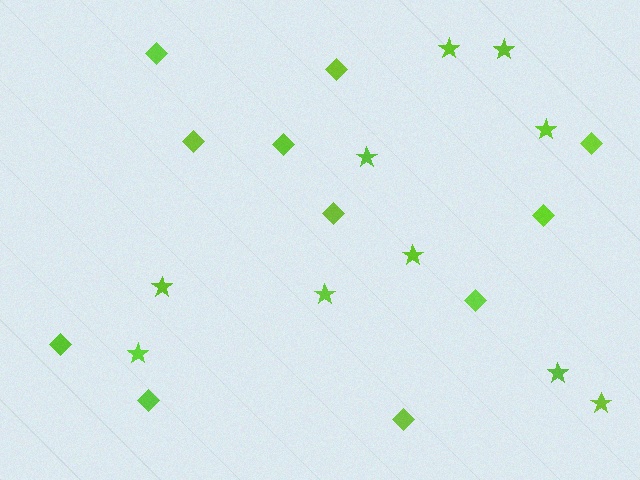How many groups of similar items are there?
There are 2 groups: one group of stars (10) and one group of diamonds (11).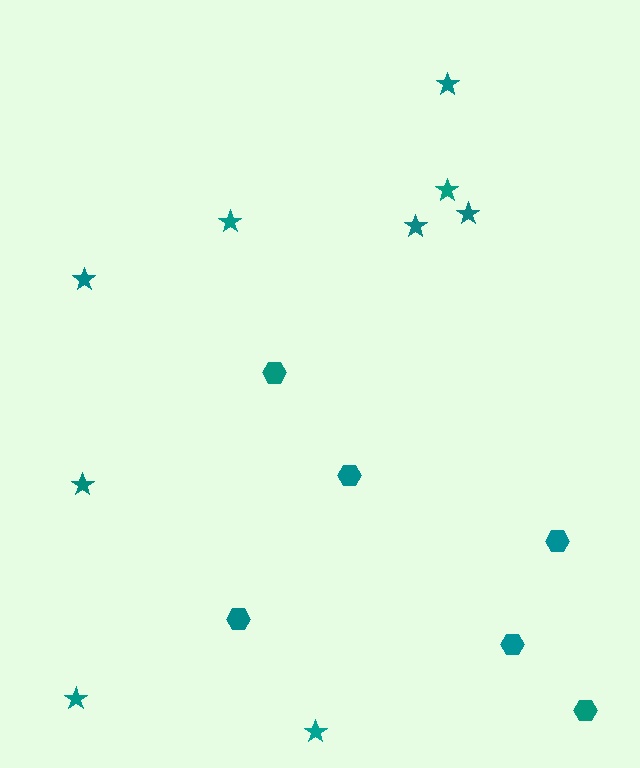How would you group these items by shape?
There are 2 groups: one group of hexagons (6) and one group of stars (9).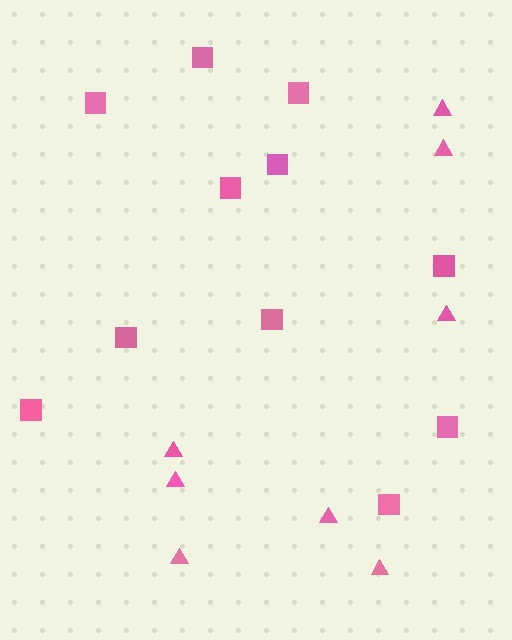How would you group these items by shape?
There are 2 groups: one group of triangles (8) and one group of squares (11).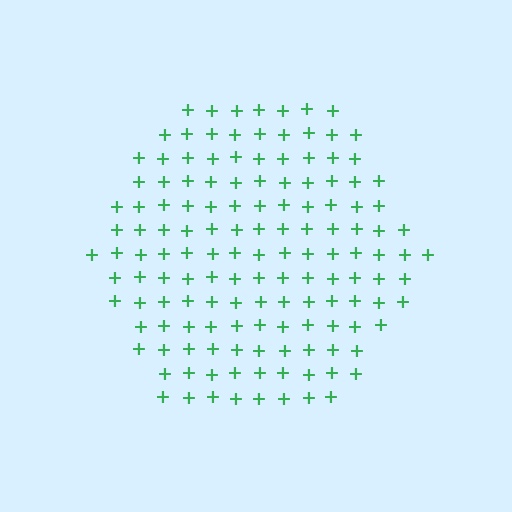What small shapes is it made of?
It is made of small plus signs.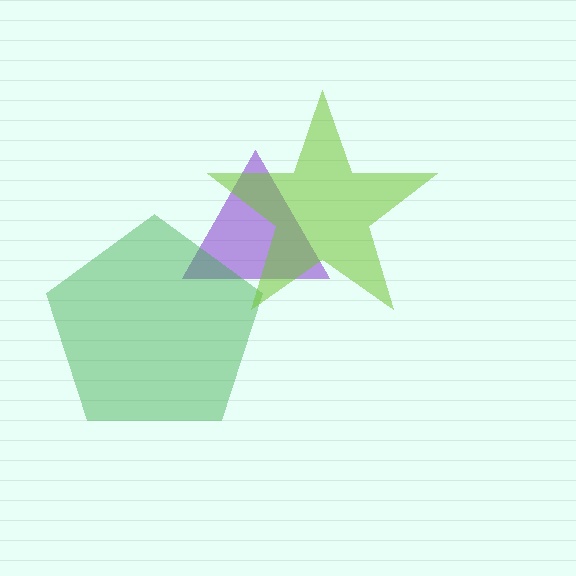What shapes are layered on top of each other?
The layered shapes are: a purple triangle, a green pentagon, a lime star.